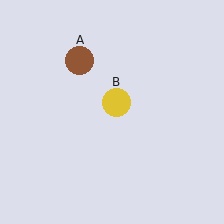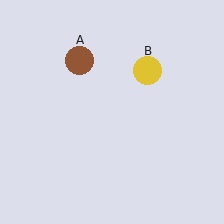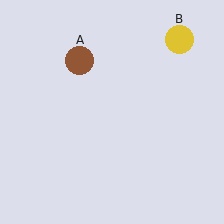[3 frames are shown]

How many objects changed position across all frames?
1 object changed position: yellow circle (object B).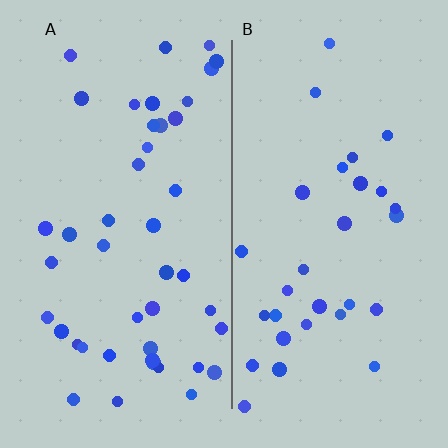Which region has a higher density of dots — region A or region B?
A (the left).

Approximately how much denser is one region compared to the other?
Approximately 1.4× — region A over region B.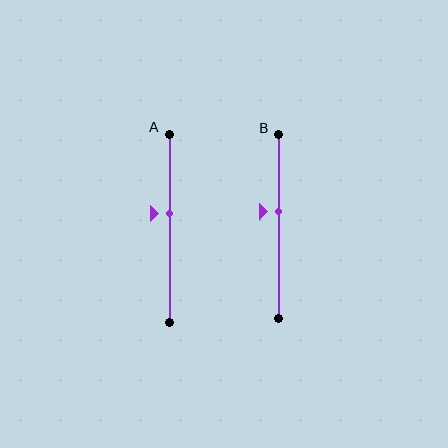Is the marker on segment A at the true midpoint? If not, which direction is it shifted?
No, the marker on segment A is shifted upward by about 8% of the segment length.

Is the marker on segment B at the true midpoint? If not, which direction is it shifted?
No, the marker on segment B is shifted upward by about 8% of the segment length.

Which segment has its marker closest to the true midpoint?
Segment A has its marker closest to the true midpoint.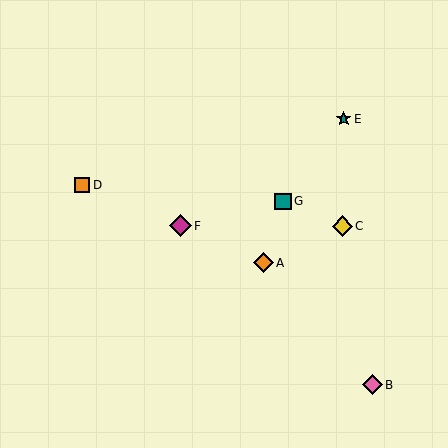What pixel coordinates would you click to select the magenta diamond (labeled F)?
Click at (180, 226) to select the magenta diamond F.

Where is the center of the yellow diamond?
The center of the yellow diamond is at (342, 226).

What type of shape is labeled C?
Shape C is a yellow diamond.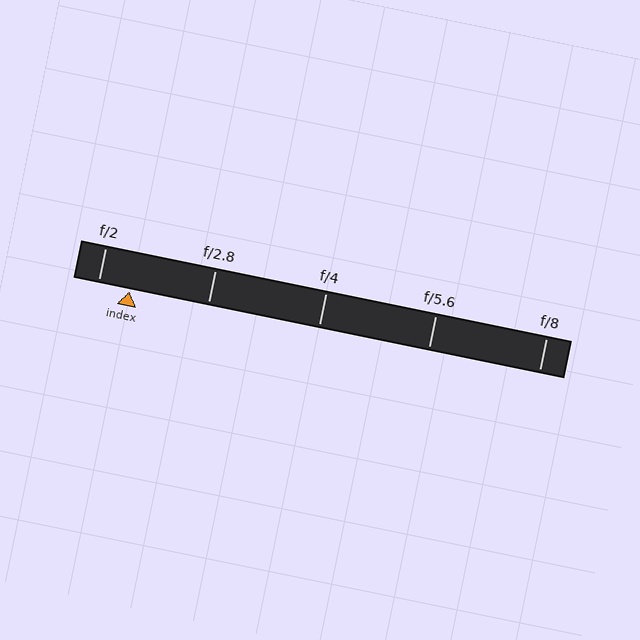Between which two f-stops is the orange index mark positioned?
The index mark is between f/2 and f/2.8.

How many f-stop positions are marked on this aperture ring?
There are 5 f-stop positions marked.